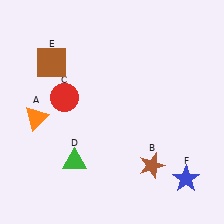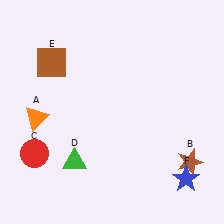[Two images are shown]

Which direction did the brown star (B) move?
The brown star (B) moved right.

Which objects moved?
The objects that moved are: the brown star (B), the red circle (C).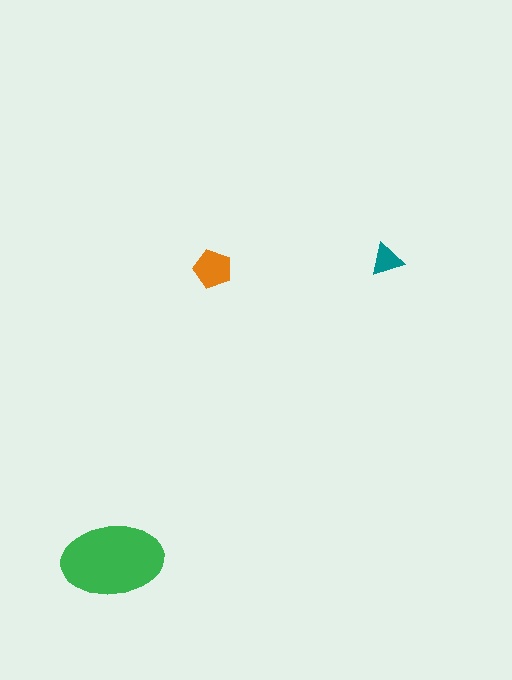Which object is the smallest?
The teal triangle.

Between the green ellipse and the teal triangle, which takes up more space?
The green ellipse.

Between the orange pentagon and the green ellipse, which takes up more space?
The green ellipse.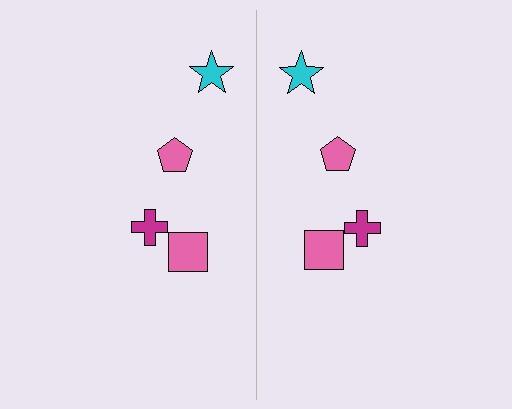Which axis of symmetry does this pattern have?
The pattern has a vertical axis of symmetry running through the center of the image.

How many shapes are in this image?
There are 8 shapes in this image.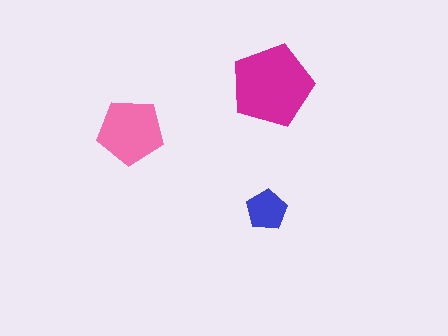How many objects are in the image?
There are 3 objects in the image.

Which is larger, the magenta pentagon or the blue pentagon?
The magenta one.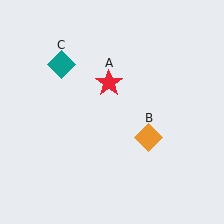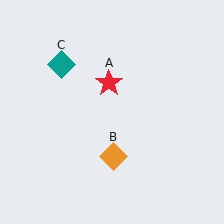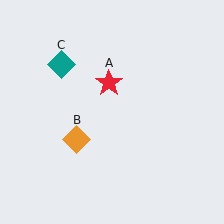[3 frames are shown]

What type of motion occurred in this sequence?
The orange diamond (object B) rotated clockwise around the center of the scene.